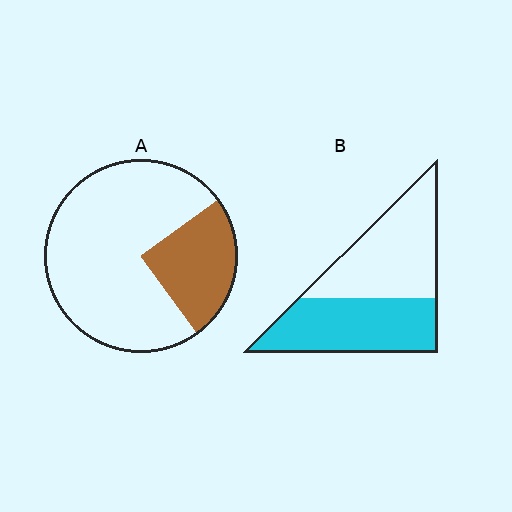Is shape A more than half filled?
No.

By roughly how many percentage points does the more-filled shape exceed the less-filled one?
By roughly 25 percentage points (B over A).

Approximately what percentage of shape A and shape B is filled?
A is approximately 25% and B is approximately 50%.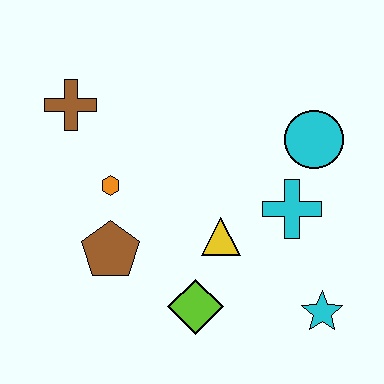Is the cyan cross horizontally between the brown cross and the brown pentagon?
No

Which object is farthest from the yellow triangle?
The brown cross is farthest from the yellow triangle.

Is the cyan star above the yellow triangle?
No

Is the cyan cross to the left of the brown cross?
No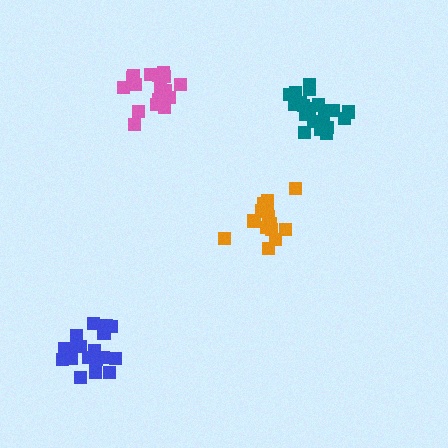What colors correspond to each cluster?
The clusters are colored: pink, orange, blue, teal.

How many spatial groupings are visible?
There are 4 spatial groupings.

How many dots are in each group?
Group 1: 17 dots, Group 2: 15 dots, Group 3: 21 dots, Group 4: 20 dots (73 total).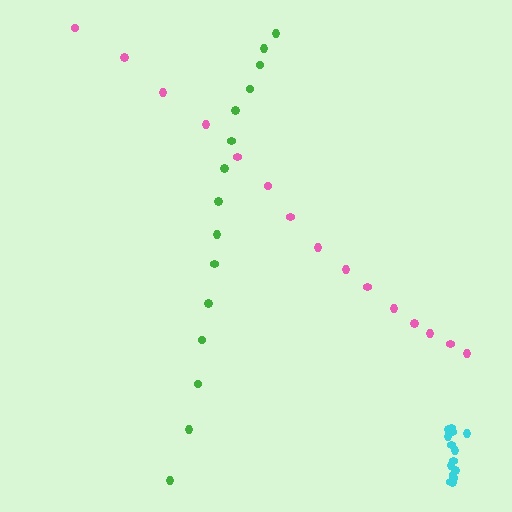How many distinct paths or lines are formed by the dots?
There are 3 distinct paths.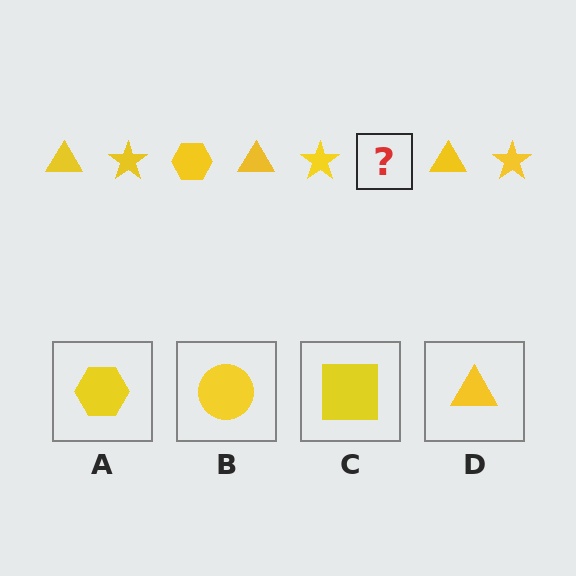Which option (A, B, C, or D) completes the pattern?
A.